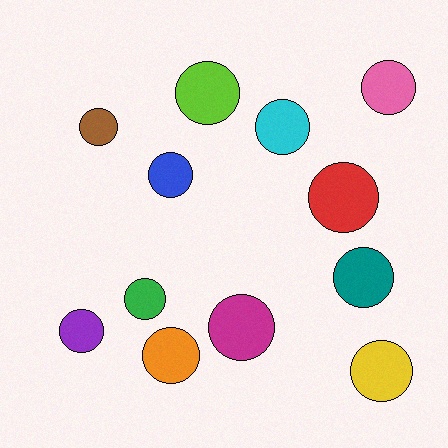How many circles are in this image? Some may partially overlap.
There are 12 circles.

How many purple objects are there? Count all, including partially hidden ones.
There is 1 purple object.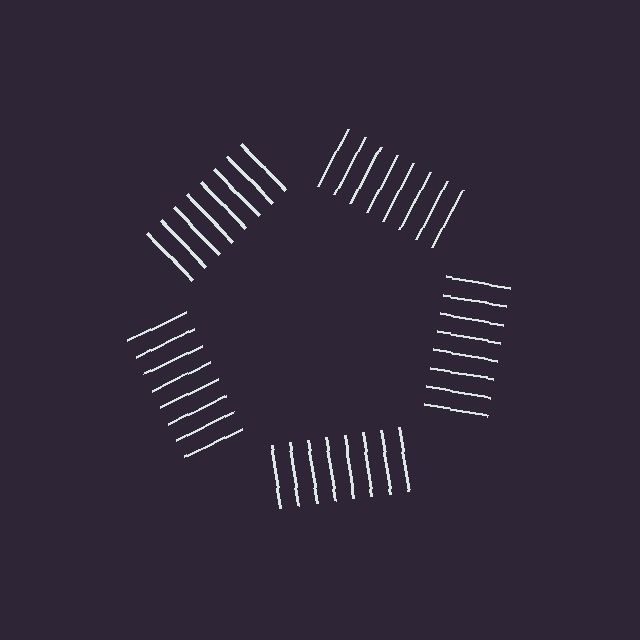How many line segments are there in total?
40 — 8 along each of the 5 edges.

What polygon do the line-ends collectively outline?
An illusory pentagon — the line segments terminate on its edges but no continuous stroke is drawn.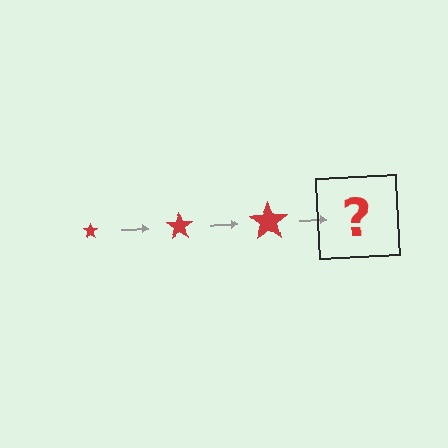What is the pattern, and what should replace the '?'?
The pattern is that the star gets progressively larger each step. The '?' should be a red star, larger than the previous one.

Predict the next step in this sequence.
The next step is a red star, larger than the previous one.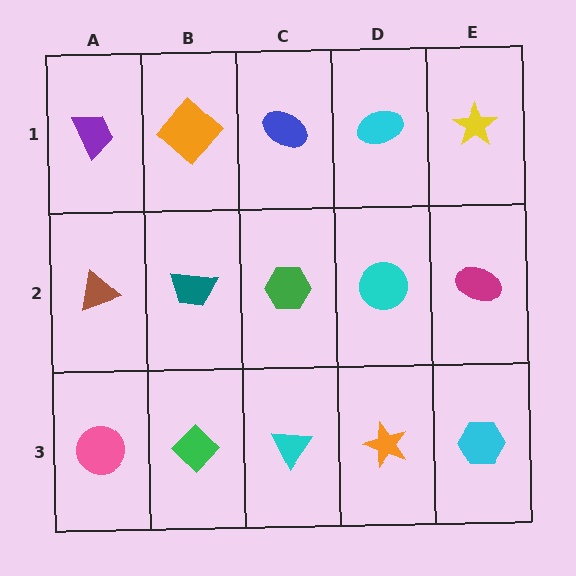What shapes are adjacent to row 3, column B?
A teal trapezoid (row 2, column B), a pink circle (row 3, column A), a cyan triangle (row 3, column C).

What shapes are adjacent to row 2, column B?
An orange diamond (row 1, column B), a green diamond (row 3, column B), a brown triangle (row 2, column A), a green hexagon (row 2, column C).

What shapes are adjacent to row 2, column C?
A blue ellipse (row 1, column C), a cyan triangle (row 3, column C), a teal trapezoid (row 2, column B), a cyan circle (row 2, column D).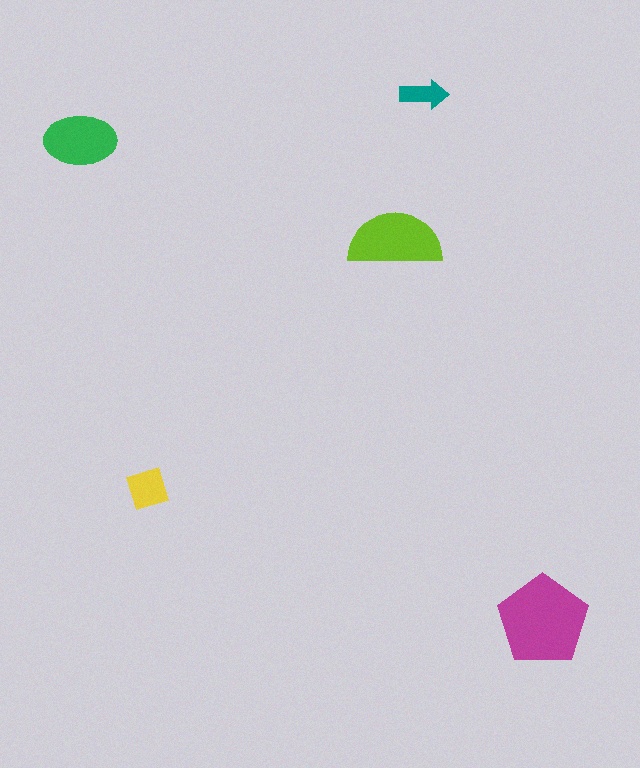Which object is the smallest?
The teal arrow.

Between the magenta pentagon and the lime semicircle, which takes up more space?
The magenta pentagon.